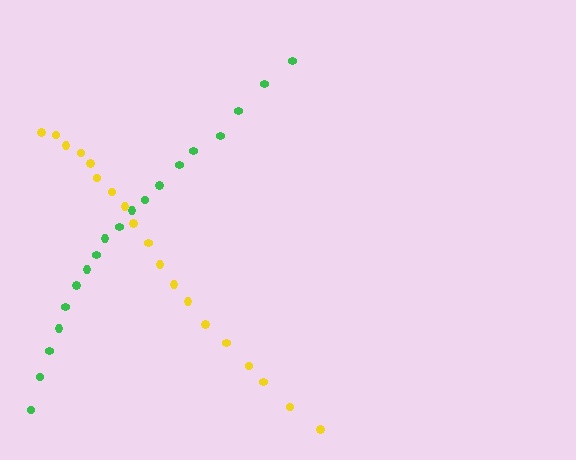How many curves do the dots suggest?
There are 2 distinct paths.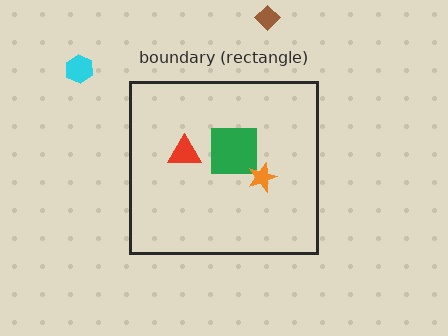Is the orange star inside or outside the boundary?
Inside.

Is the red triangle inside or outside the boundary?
Inside.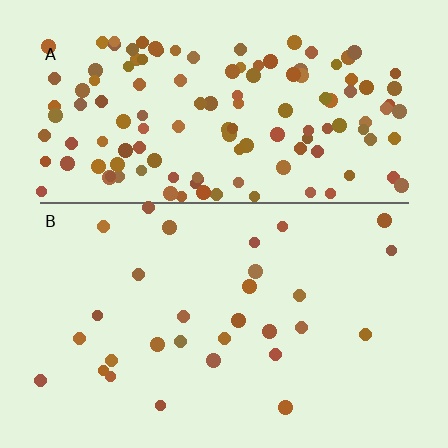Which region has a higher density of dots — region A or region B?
A (the top).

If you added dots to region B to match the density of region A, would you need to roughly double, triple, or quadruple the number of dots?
Approximately quadruple.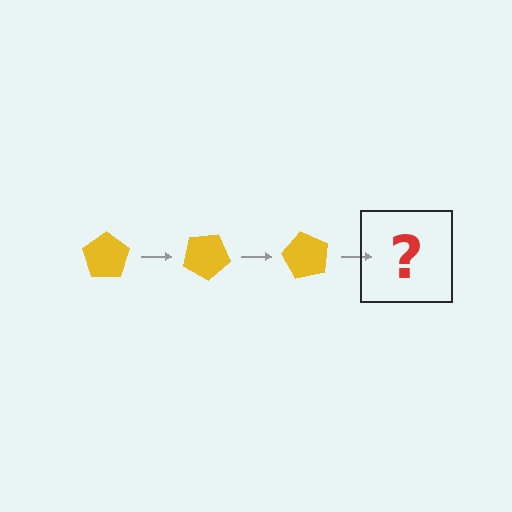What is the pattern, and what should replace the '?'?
The pattern is that the pentagon rotates 30 degrees each step. The '?' should be a yellow pentagon rotated 90 degrees.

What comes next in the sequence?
The next element should be a yellow pentagon rotated 90 degrees.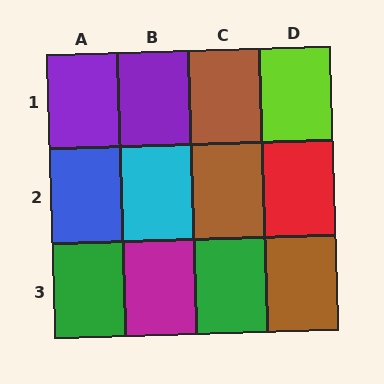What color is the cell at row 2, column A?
Blue.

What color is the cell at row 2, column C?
Brown.